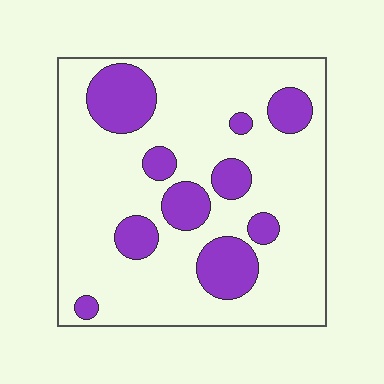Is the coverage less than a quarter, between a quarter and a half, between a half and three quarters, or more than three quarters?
Less than a quarter.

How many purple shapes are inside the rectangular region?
10.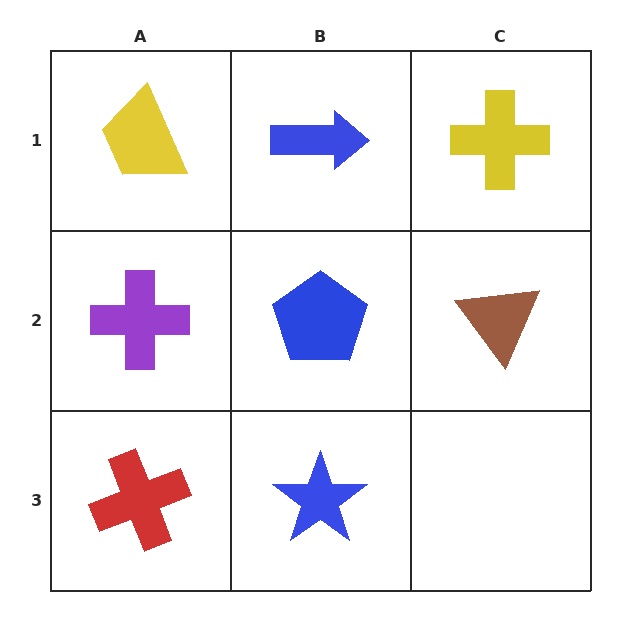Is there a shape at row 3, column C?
No, that cell is empty.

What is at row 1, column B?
A blue arrow.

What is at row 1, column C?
A yellow cross.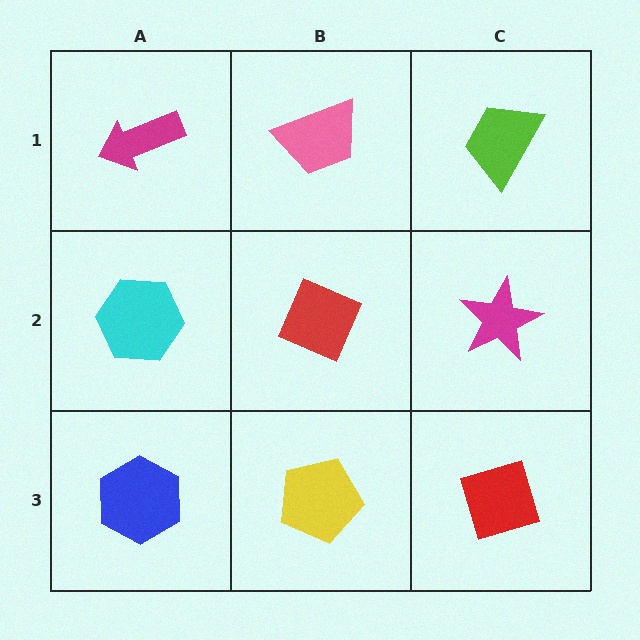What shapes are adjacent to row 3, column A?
A cyan hexagon (row 2, column A), a yellow pentagon (row 3, column B).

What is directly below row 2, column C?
A red diamond.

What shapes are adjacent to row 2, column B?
A pink trapezoid (row 1, column B), a yellow pentagon (row 3, column B), a cyan hexagon (row 2, column A), a magenta star (row 2, column C).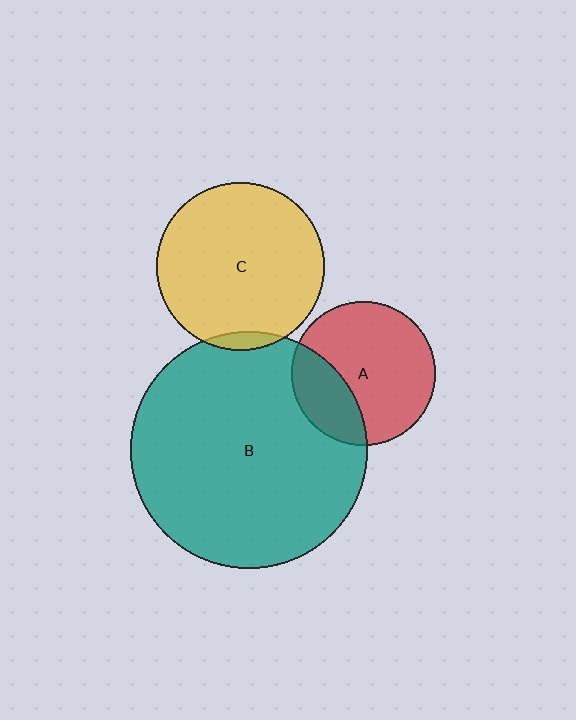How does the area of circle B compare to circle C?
Approximately 2.0 times.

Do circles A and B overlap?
Yes.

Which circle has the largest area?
Circle B (teal).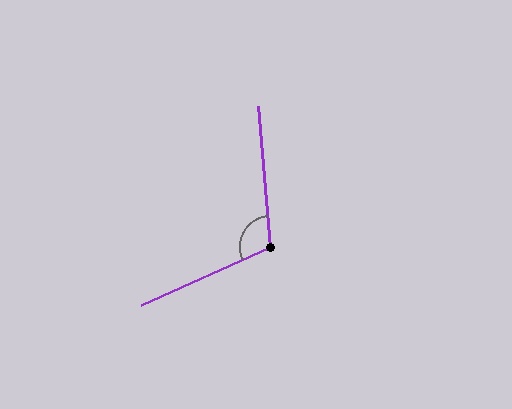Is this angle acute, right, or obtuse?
It is obtuse.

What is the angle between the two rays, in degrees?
Approximately 110 degrees.